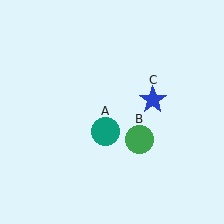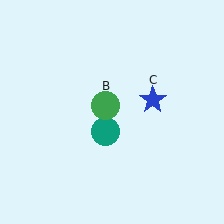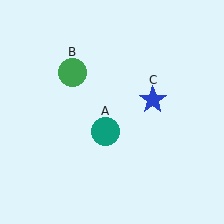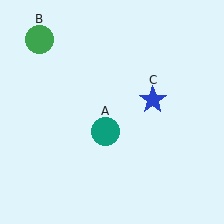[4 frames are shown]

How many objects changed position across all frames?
1 object changed position: green circle (object B).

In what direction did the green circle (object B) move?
The green circle (object B) moved up and to the left.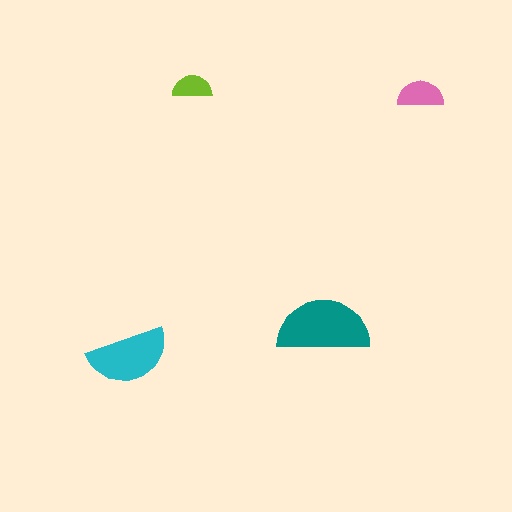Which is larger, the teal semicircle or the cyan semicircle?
The teal one.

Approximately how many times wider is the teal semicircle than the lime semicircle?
About 2.5 times wider.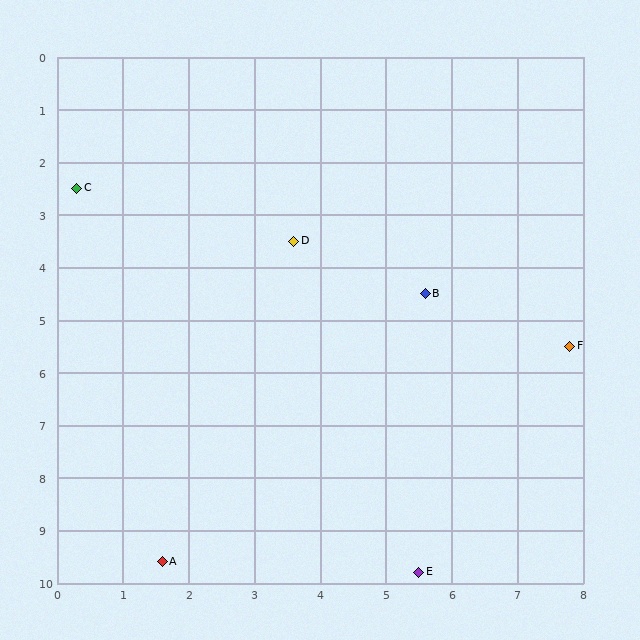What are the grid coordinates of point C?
Point C is at approximately (0.3, 2.5).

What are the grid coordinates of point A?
Point A is at approximately (1.6, 9.6).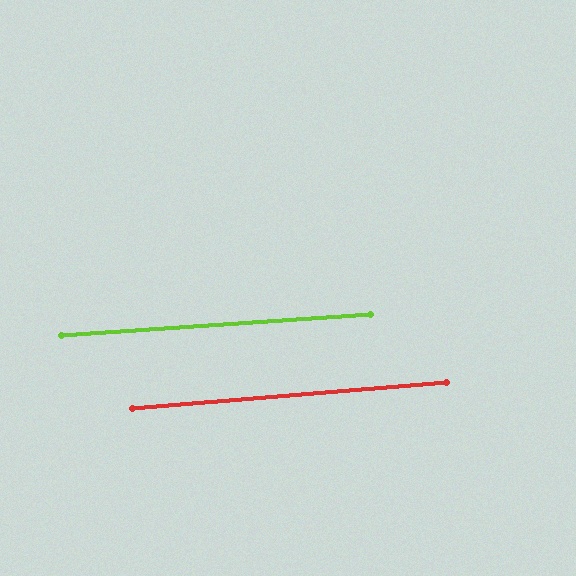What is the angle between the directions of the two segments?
Approximately 1 degree.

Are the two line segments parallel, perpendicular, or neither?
Parallel — their directions differ by only 0.8°.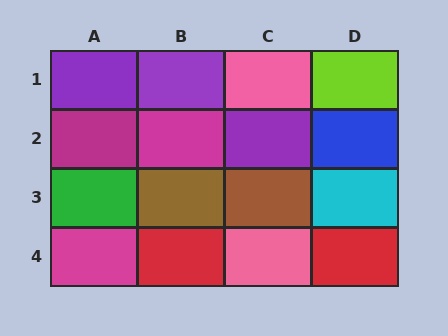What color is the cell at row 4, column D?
Red.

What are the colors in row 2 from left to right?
Magenta, magenta, purple, blue.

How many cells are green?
1 cell is green.